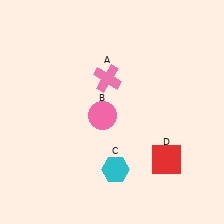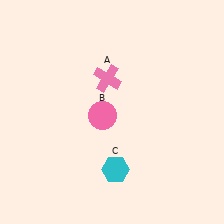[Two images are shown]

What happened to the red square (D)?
The red square (D) was removed in Image 2. It was in the bottom-right area of Image 1.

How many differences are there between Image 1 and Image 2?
There is 1 difference between the two images.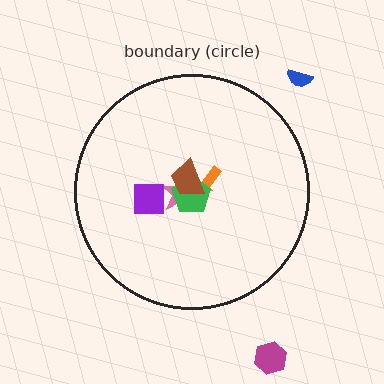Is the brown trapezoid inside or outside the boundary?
Inside.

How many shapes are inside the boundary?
5 inside, 2 outside.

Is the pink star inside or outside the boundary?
Inside.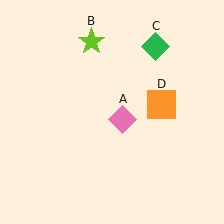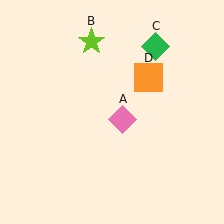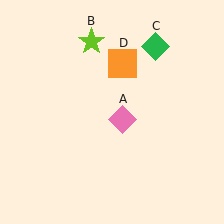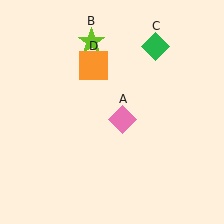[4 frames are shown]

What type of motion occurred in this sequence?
The orange square (object D) rotated counterclockwise around the center of the scene.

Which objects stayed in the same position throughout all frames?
Pink diamond (object A) and lime star (object B) and green diamond (object C) remained stationary.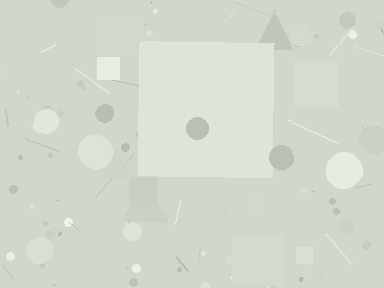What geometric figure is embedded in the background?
A square is embedded in the background.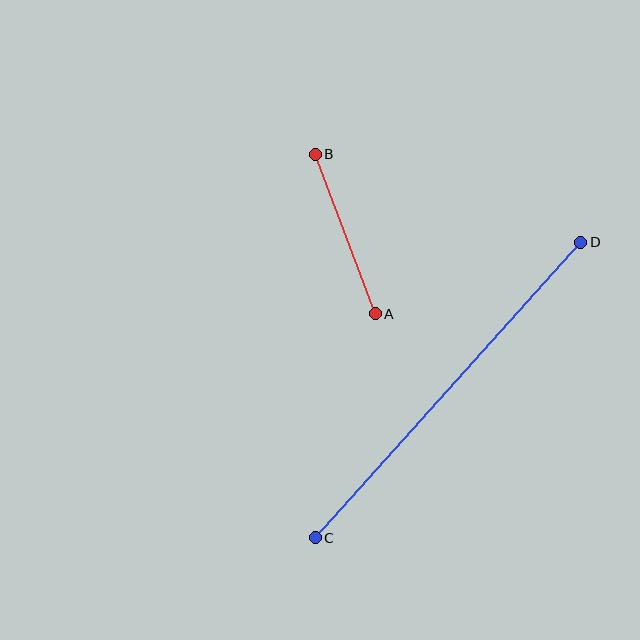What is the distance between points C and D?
The distance is approximately 398 pixels.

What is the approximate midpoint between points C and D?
The midpoint is at approximately (448, 390) pixels.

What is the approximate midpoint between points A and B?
The midpoint is at approximately (345, 234) pixels.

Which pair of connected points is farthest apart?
Points C and D are farthest apart.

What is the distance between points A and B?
The distance is approximately 170 pixels.